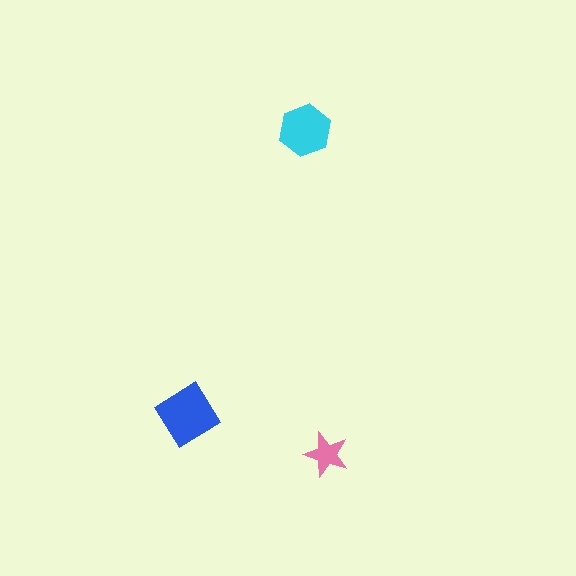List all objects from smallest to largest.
The pink star, the cyan hexagon, the blue diamond.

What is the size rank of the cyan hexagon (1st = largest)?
2nd.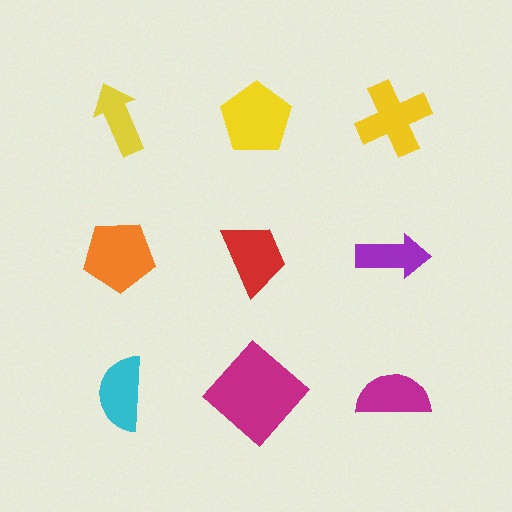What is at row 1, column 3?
A yellow cross.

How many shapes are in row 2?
3 shapes.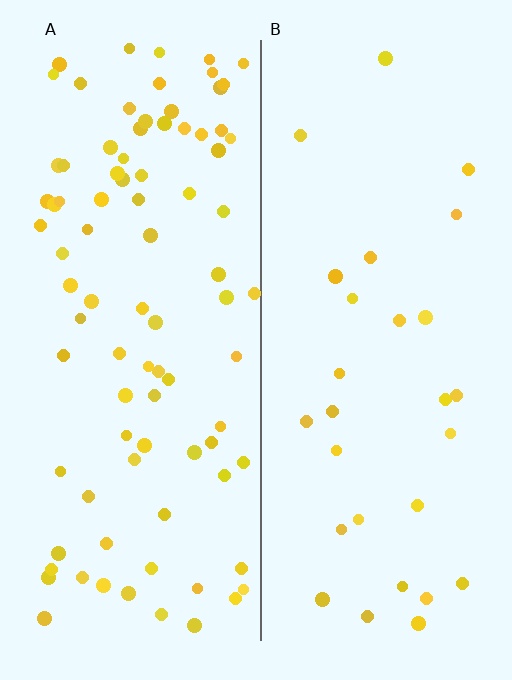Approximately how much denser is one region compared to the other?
Approximately 3.1× — region A over region B.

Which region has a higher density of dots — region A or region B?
A (the left).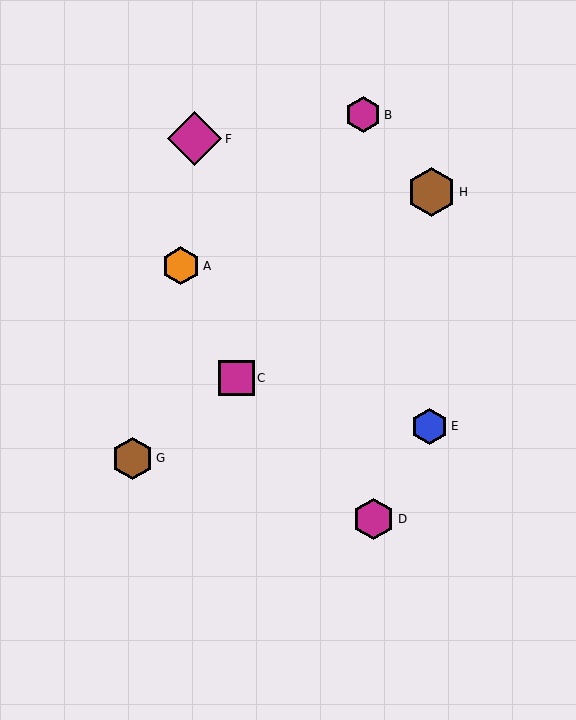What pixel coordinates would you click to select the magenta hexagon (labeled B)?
Click at (363, 115) to select the magenta hexagon B.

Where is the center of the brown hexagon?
The center of the brown hexagon is at (431, 192).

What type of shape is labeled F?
Shape F is a magenta diamond.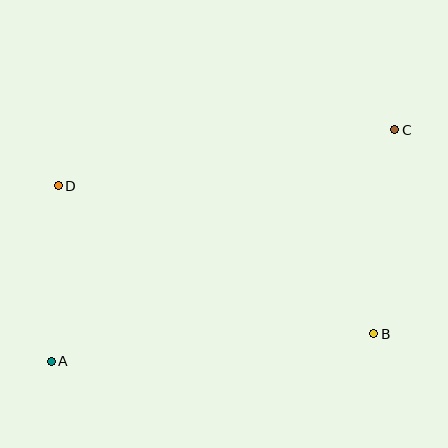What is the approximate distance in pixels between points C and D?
The distance between C and D is approximately 341 pixels.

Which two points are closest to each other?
Points A and D are closest to each other.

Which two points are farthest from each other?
Points A and C are farthest from each other.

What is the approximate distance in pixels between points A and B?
The distance between A and B is approximately 324 pixels.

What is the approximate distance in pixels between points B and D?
The distance between B and D is approximately 349 pixels.